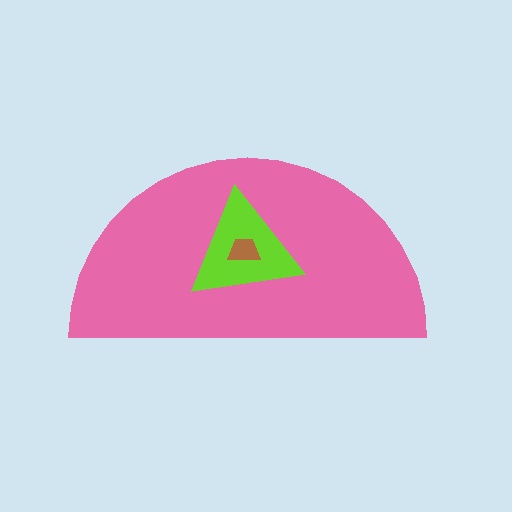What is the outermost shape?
The pink semicircle.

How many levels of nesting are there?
3.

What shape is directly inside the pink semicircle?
The lime triangle.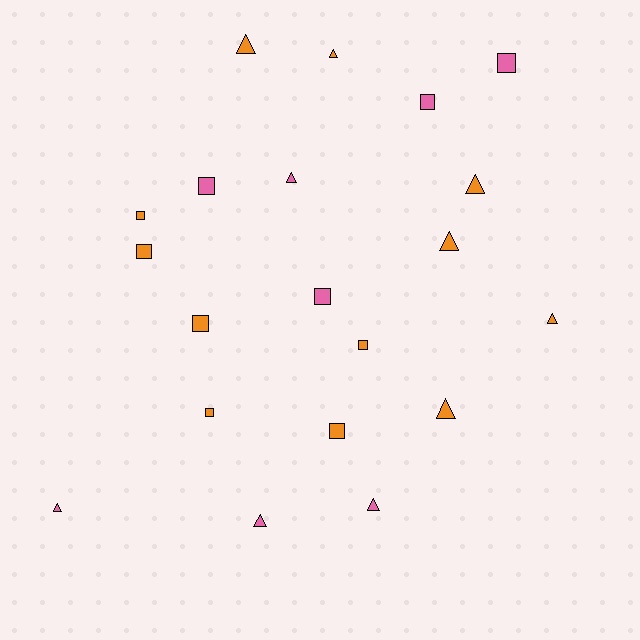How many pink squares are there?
There are 4 pink squares.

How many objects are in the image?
There are 20 objects.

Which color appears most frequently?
Orange, with 12 objects.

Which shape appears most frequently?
Square, with 10 objects.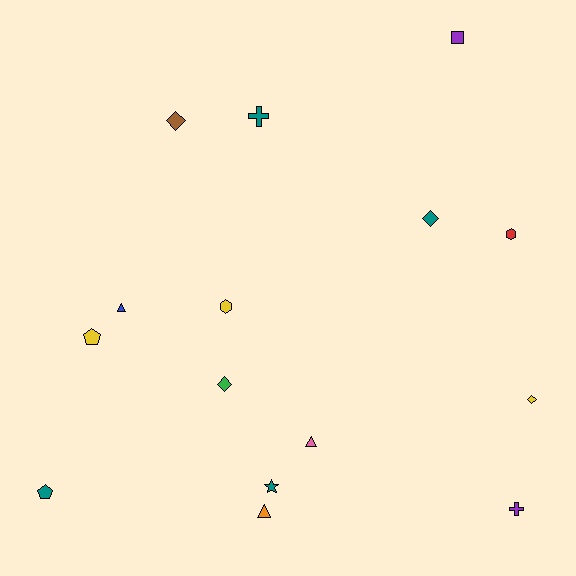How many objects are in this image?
There are 15 objects.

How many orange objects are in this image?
There is 1 orange object.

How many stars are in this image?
There is 1 star.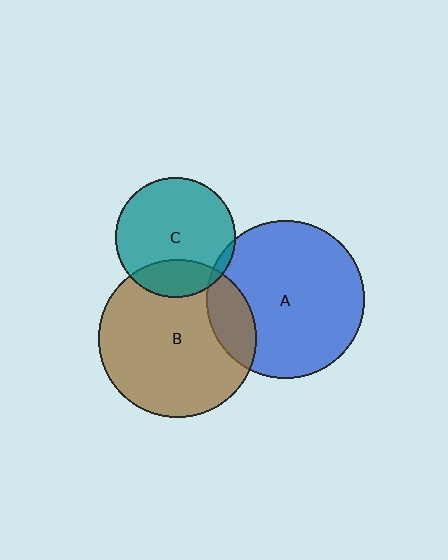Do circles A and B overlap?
Yes.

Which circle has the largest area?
Circle A (blue).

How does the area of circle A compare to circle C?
Approximately 1.7 times.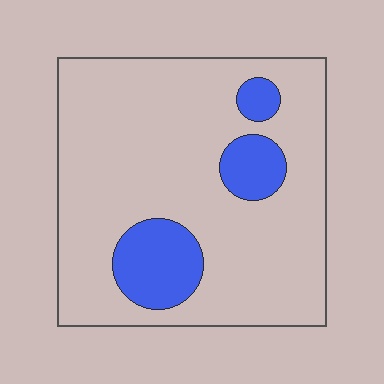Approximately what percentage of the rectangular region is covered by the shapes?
Approximately 15%.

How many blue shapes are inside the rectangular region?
3.